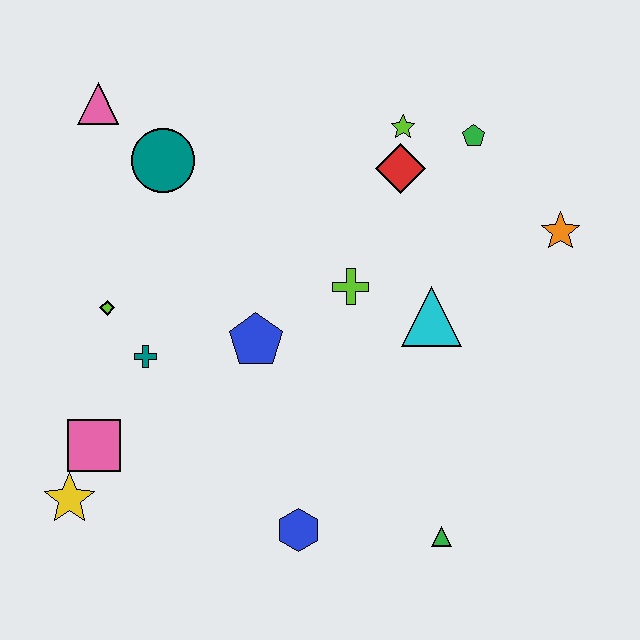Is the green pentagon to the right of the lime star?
Yes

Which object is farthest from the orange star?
The yellow star is farthest from the orange star.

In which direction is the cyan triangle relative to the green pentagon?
The cyan triangle is below the green pentagon.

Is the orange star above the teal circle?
No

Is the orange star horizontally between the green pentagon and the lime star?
No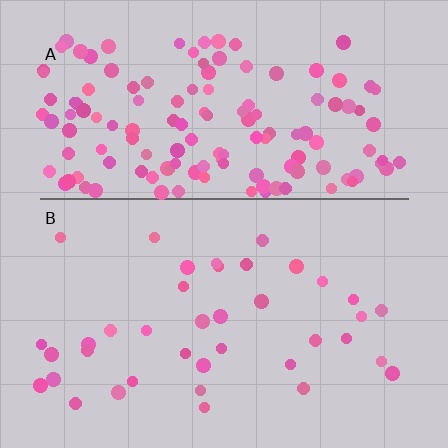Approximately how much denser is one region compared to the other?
Approximately 3.7× — region A over region B.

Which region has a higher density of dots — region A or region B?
A (the top).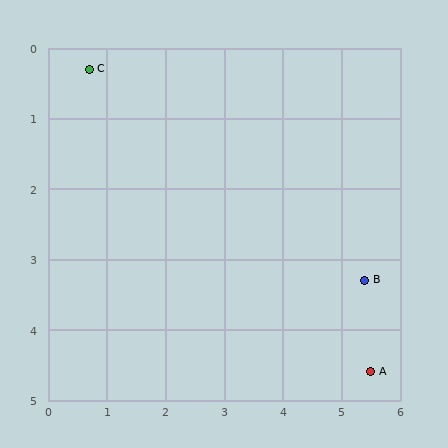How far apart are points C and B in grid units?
Points C and B are about 5.6 grid units apart.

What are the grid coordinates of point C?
Point C is at approximately (0.7, 0.3).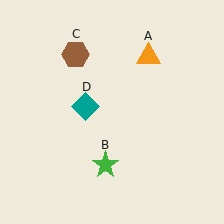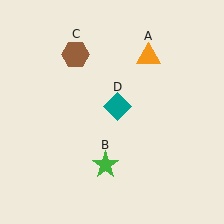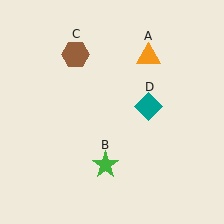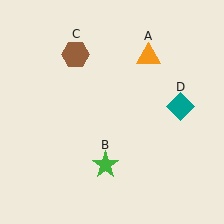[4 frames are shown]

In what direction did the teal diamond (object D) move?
The teal diamond (object D) moved right.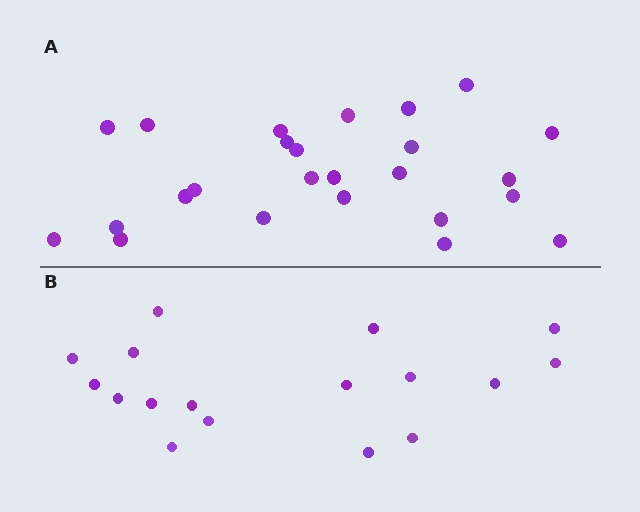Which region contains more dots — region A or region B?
Region A (the top region) has more dots.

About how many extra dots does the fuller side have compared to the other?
Region A has roughly 8 or so more dots than region B.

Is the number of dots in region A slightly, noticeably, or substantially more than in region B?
Region A has substantially more. The ratio is roughly 1.5 to 1.